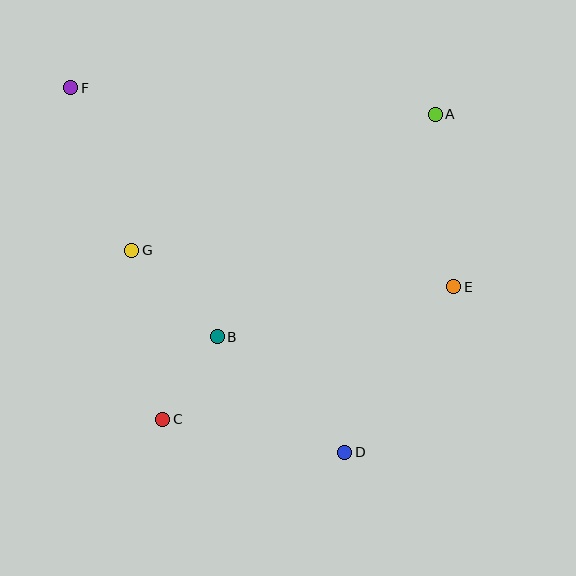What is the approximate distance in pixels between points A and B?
The distance between A and B is approximately 312 pixels.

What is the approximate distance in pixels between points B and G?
The distance between B and G is approximately 122 pixels.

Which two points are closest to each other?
Points B and C are closest to each other.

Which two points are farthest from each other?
Points D and F are farthest from each other.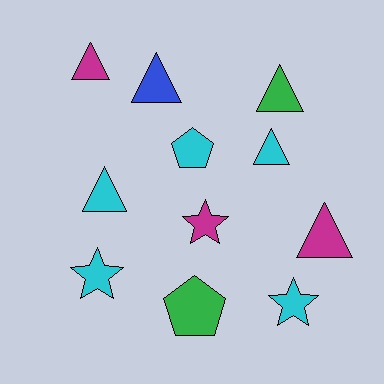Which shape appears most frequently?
Triangle, with 6 objects.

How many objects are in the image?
There are 11 objects.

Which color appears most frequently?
Cyan, with 5 objects.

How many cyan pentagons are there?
There is 1 cyan pentagon.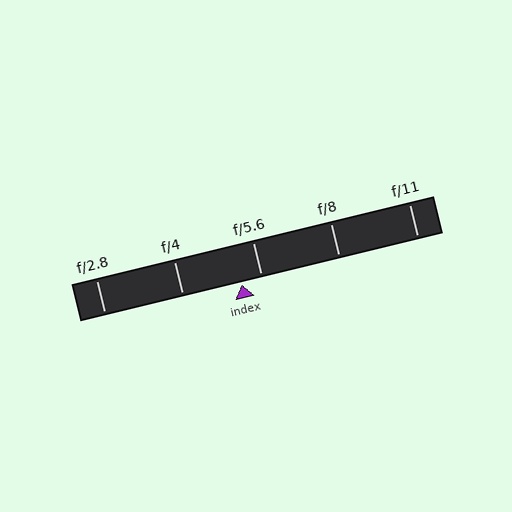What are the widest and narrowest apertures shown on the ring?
The widest aperture shown is f/2.8 and the narrowest is f/11.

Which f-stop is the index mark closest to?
The index mark is closest to f/5.6.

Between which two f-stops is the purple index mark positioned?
The index mark is between f/4 and f/5.6.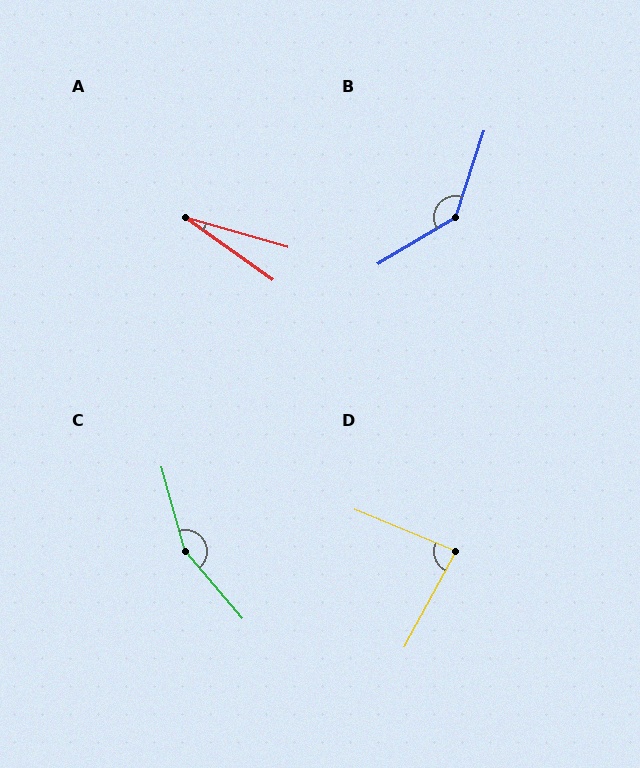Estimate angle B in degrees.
Approximately 140 degrees.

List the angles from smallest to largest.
A (20°), D (84°), B (140°), C (156°).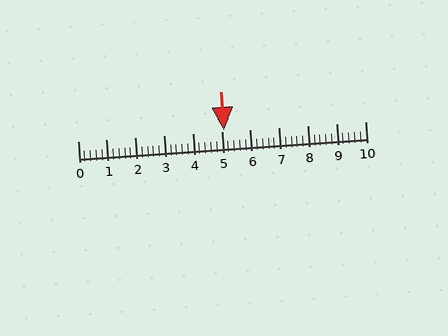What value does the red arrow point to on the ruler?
The red arrow points to approximately 5.1.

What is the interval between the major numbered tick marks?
The major tick marks are spaced 1 units apart.